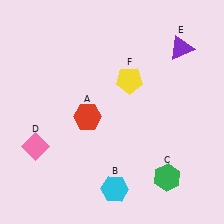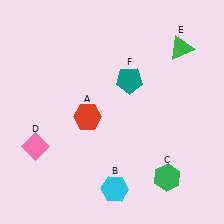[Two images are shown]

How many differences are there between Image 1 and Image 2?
There are 2 differences between the two images.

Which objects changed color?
E changed from purple to green. F changed from yellow to teal.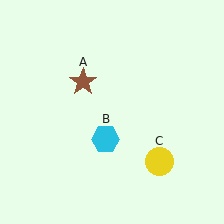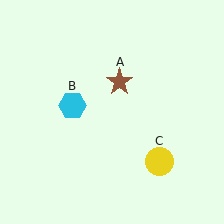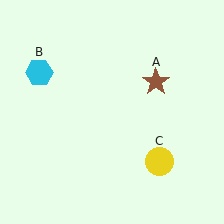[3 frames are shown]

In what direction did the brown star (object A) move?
The brown star (object A) moved right.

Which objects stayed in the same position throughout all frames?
Yellow circle (object C) remained stationary.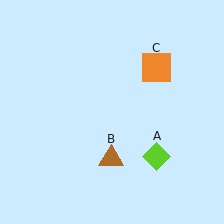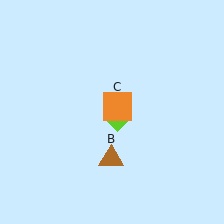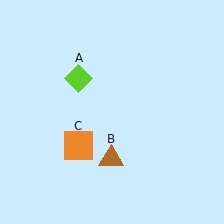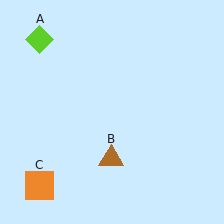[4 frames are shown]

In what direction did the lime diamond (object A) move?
The lime diamond (object A) moved up and to the left.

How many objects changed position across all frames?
2 objects changed position: lime diamond (object A), orange square (object C).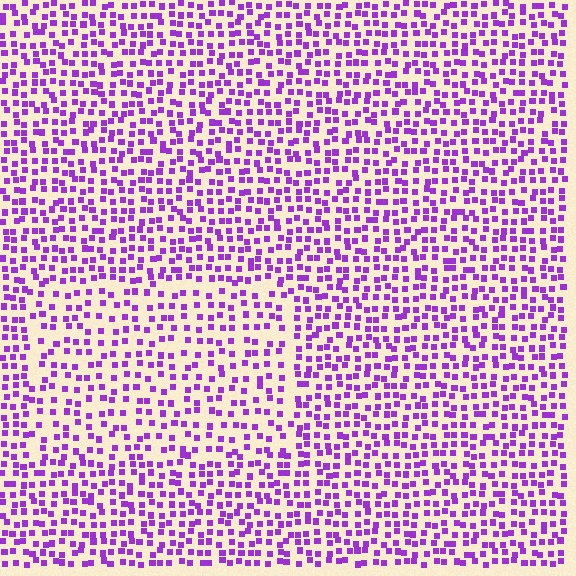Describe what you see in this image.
The image contains small purple elements arranged at two different densities. A rectangle-shaped region is visible where the elements are less densely packed than the surrounding area.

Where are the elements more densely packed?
The elements are more densely packed outside the rectangle boundary.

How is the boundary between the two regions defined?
The boundary is defined by a change in element density (approximately 1.5x ratio). All elements are the same color, size, and shape.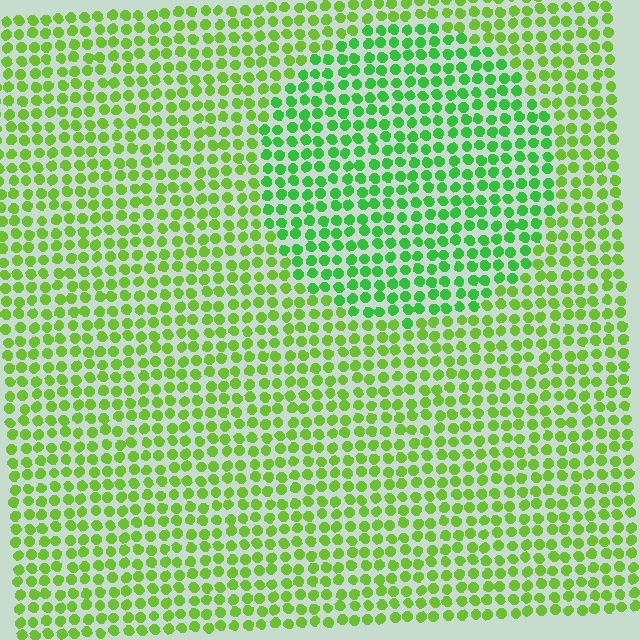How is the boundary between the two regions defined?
The boundary is defined purely by a slight shift in hue (about 29 degrees). Spacing, size, and orientation are identical on both sides.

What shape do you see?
I see a circle.